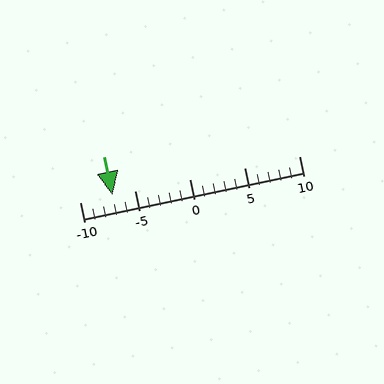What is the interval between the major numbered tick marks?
The major tick marks are spaced 5 units apart.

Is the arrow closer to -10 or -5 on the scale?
The arrow is closer to -5.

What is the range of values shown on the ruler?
The ruler shows values from -10 to 10.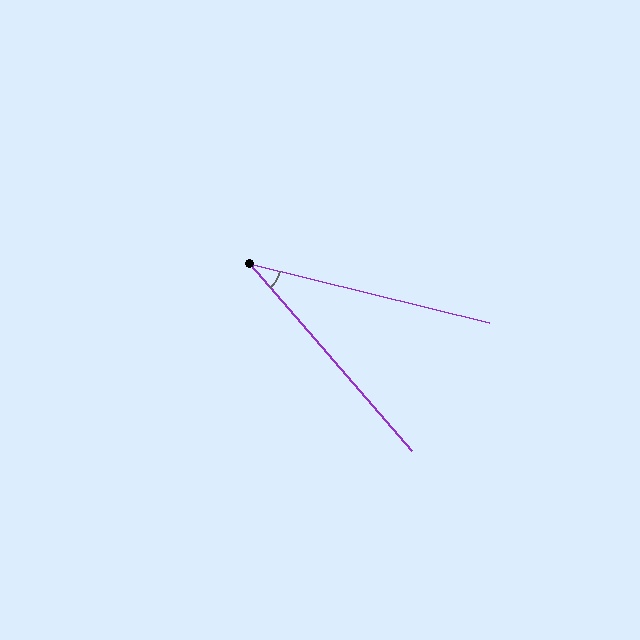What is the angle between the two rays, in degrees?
Approximately 35 degrees.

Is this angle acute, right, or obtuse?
It is acute.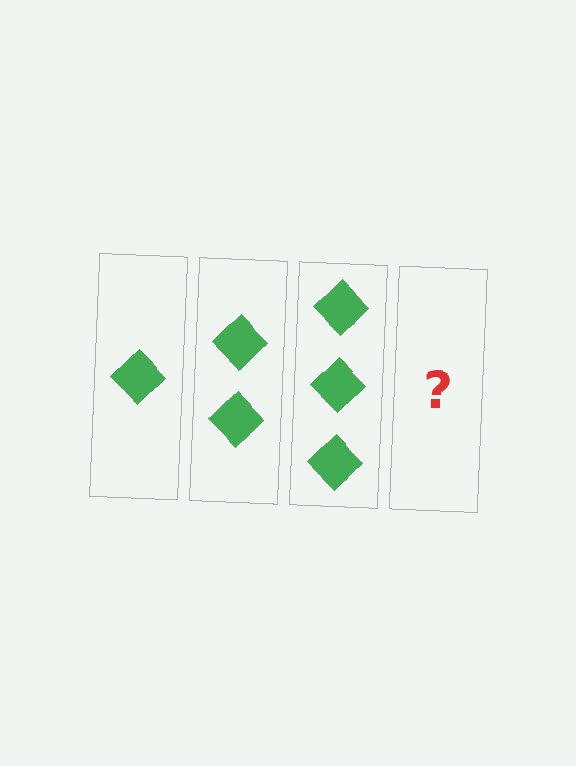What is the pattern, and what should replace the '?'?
The pattern is that each step adds one more diamond. The '?' should be 4 diamonds.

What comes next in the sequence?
The next element should be 4 diamonds.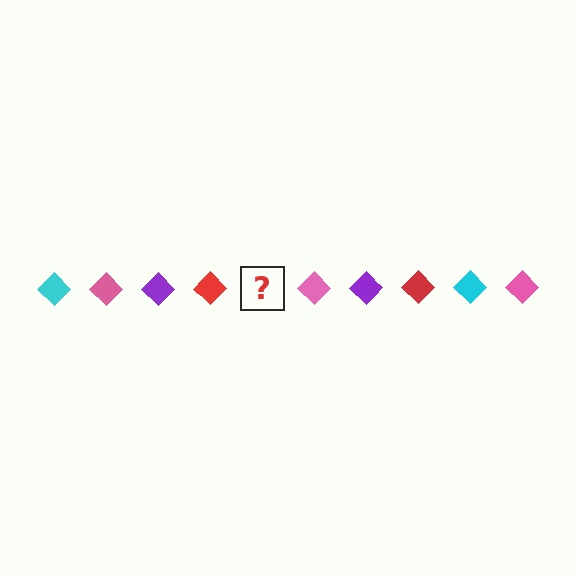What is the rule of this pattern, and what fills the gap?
The rule is that the pattern cycles through cyan, pink, purple, red diamonds. The gap should be filled with a cyan diamond.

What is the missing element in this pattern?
The missing element is a cyan diamond.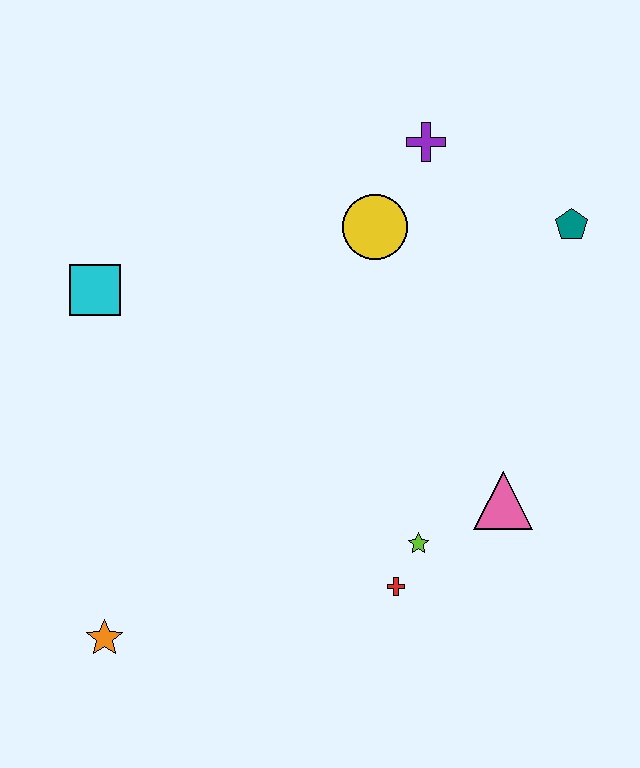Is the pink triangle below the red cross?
No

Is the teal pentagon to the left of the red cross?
No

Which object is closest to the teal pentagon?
The purple cross is closest to the teal pentagon.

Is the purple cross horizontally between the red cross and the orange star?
No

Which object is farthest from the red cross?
The purple cross is farthest from the red cross.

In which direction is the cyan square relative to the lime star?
The cyan square is to the left of the lime star.